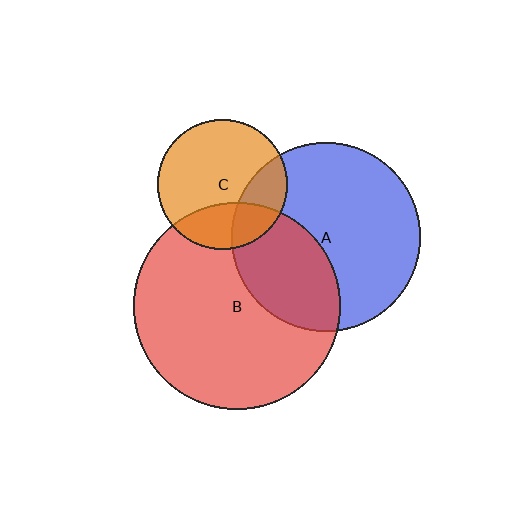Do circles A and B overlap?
Yes.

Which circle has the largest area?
Circle B (red).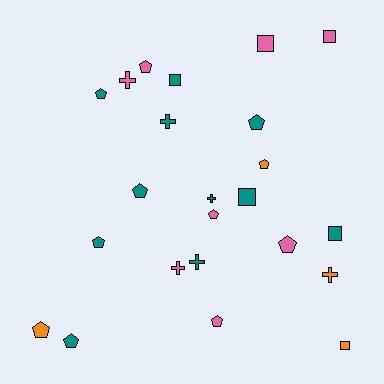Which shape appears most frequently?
Pentagon, with 11 objects.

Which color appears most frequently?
Teal, with 11 objects.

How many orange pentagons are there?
There are 2 orange pentagons.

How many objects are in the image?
There are 23 objects.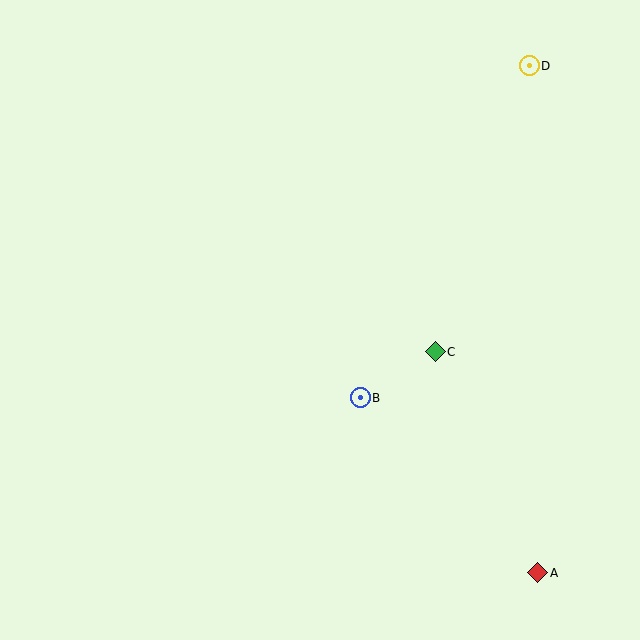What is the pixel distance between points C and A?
The distance between C and A is 244 pixels.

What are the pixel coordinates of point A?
Point A is at (538, 573).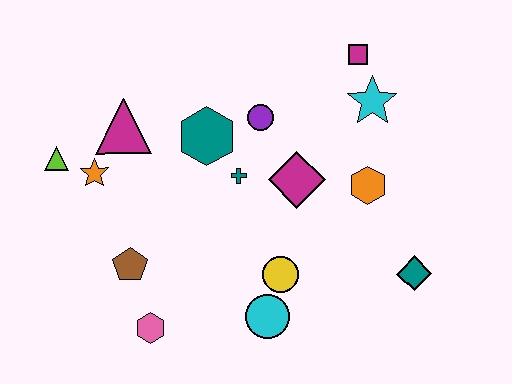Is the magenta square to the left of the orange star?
No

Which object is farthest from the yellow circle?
The lime triangle is farthest from the yellow circle.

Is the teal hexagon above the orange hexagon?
Yes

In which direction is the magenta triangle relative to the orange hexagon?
The magenta triangle is to the left of the orange hexagon.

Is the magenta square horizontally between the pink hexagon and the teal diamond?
Yes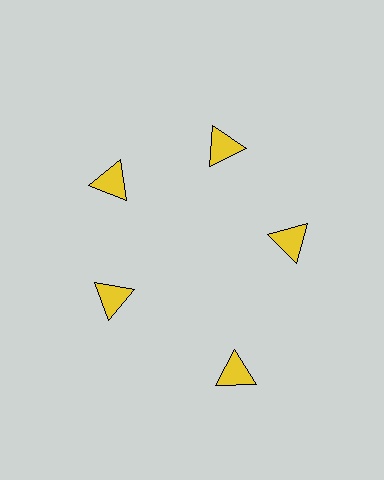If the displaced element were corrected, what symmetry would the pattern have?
It would have 5-fold rotational symmetry — the pattern would map onto itself every 72 degrees.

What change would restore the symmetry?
The symmetry would be restored by moving it inward, back onto the ring so that all 5 triangles sit at equal angles and equal distance from the center.